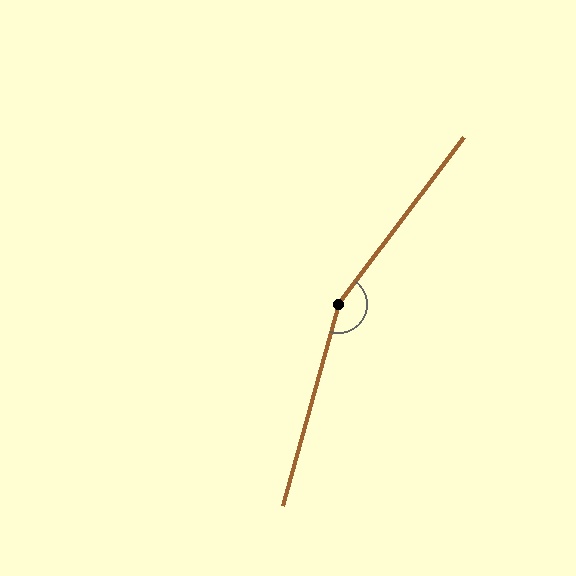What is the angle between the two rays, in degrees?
Approximately 158 degrees.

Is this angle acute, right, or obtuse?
It is obtuse.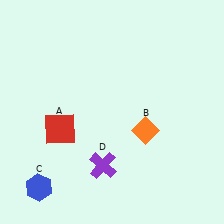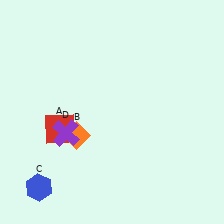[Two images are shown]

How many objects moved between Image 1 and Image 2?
2 objects moved between the two images.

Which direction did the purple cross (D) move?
The purple cross (D) moved left.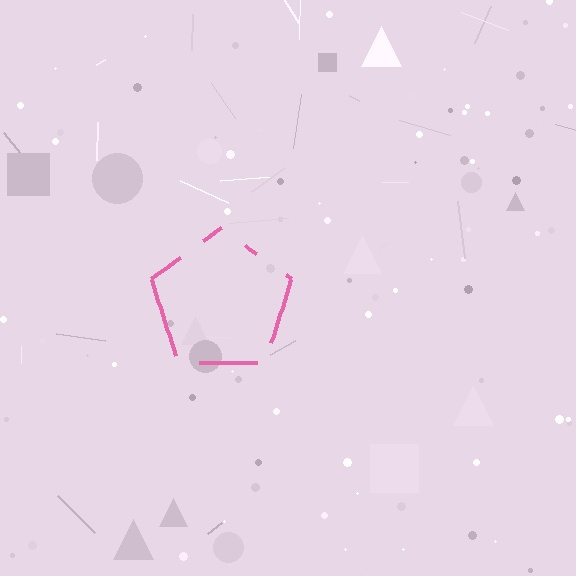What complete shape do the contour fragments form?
The contour fragments form a pentagon.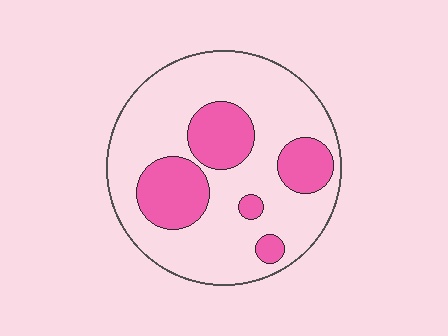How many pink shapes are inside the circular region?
5.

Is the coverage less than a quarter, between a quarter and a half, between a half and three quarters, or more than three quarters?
Between a quarter and a half.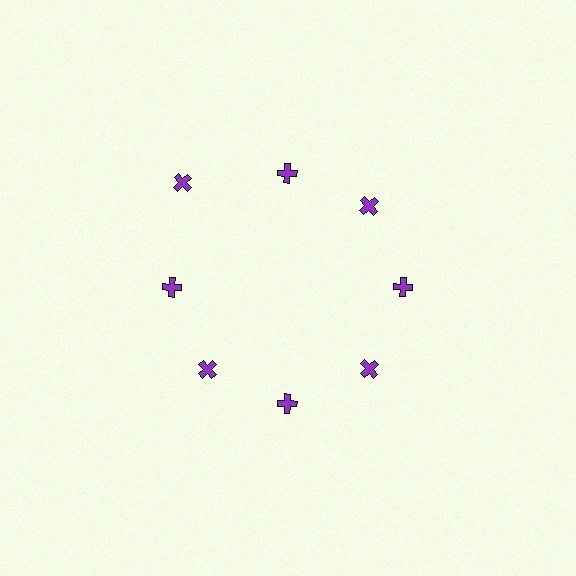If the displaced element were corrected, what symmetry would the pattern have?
It would have 8-fold rotational symmetry — the pattern would map onto itself every 45 degrees.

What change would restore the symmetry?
The symmetry would be restored by moving it inward, back onto the ring so that all 8 crosses sit at equal angles and equal distance from the center.